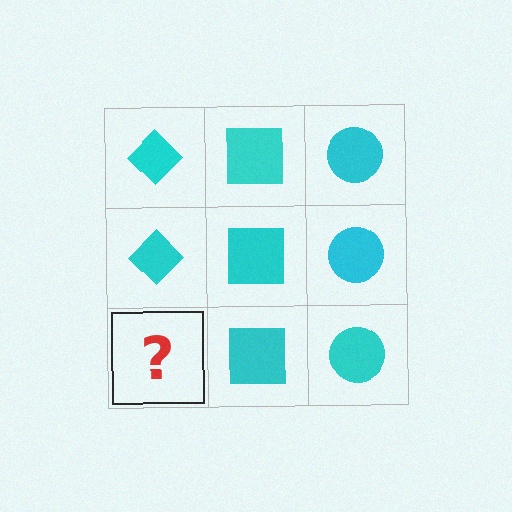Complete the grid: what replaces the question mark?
The question mark should be replaced with a cyan diamond.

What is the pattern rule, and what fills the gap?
The rule is that each column has a consistent shape. The gap should be filled with a cyan diamond.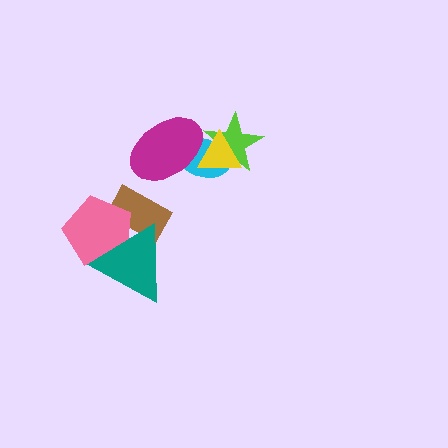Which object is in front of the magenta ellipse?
The yellow triangle is in front of the magenta ellipse.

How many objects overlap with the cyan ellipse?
3 objects overlap with the cyan ellipse.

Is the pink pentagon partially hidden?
Yes, it is partially covered by another shape.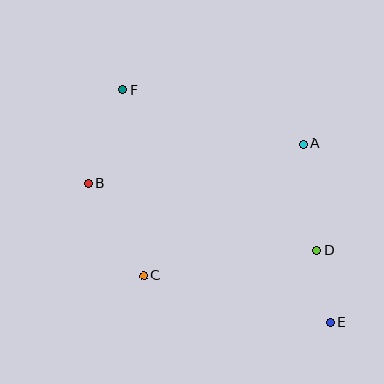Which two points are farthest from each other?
Points E and F are farthest from each other.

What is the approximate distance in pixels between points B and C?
The distance between B and C is approximately 108 pixels.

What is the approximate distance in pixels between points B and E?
The distance between B and E is approximately 279 pixels.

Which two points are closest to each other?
Points D and E are closest to each other.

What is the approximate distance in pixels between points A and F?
The distance between A and F is approximately 189 pixels.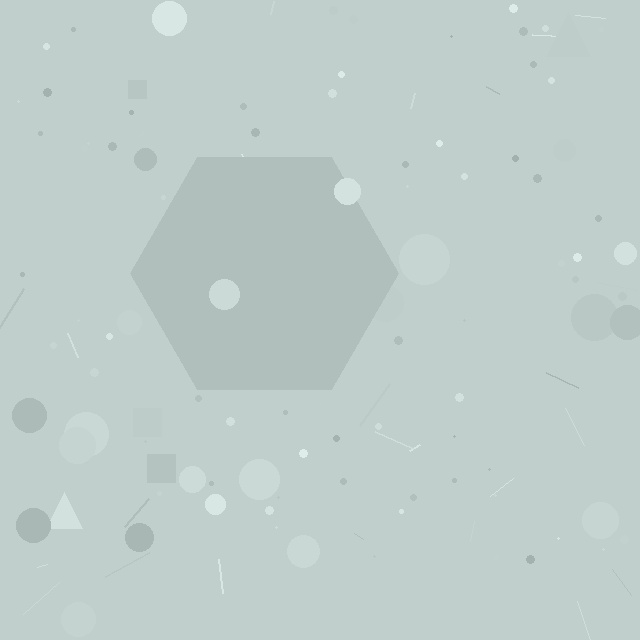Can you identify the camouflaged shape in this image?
The camouflaged shape is a hexagon.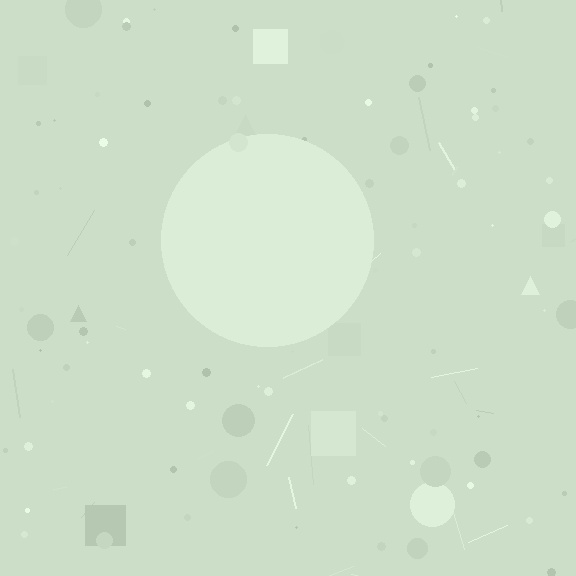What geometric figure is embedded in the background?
A circle is embedded in the background.